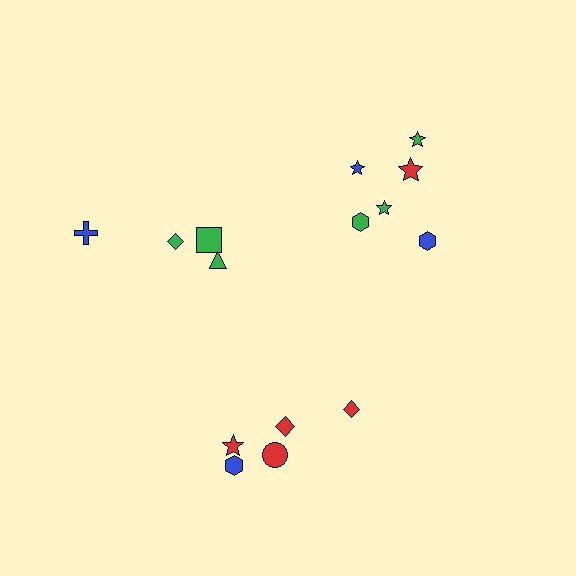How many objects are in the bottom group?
There are 5 objects.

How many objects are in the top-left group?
There are 4 objects.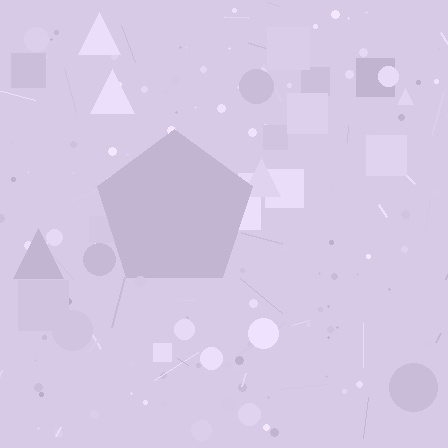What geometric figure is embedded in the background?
A pentagon is embedded in the background.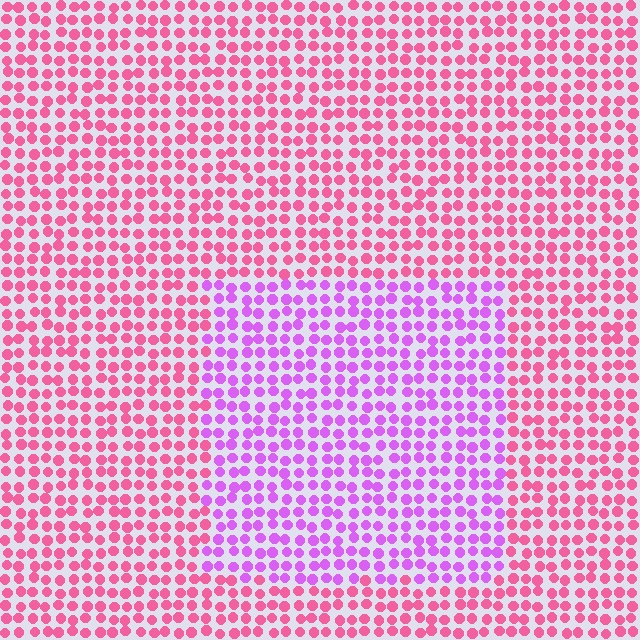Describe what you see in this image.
The image is filled with small pink elements in a uniform arrangement. A rectangle-shaped region is visible where the elements are tinted to a slightly different hue, forming a subtle color boundary.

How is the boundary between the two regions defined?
The boundary is defined purely by a slight shift in hue (about 44 degrees). Spacing, size, and orientation are identical on both sides.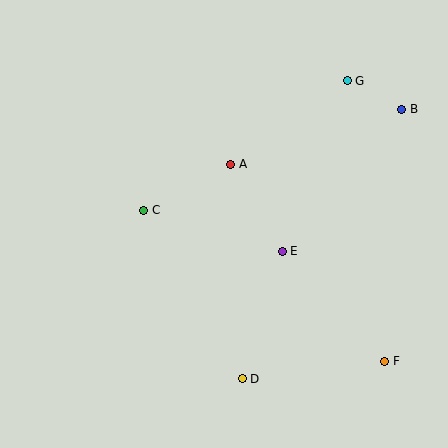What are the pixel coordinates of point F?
Point F is at (385, 361).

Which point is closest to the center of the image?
Point A at (231, 164) is closest to the center.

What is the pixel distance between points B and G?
The distance between B and G is 62 pixels.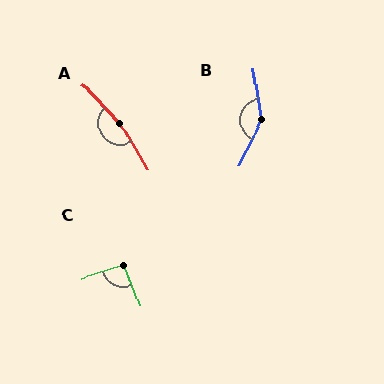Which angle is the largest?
A, at approximately 167 degrees.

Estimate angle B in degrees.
Approximately 144 degrees.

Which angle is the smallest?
C, at approximately 92 degrees.